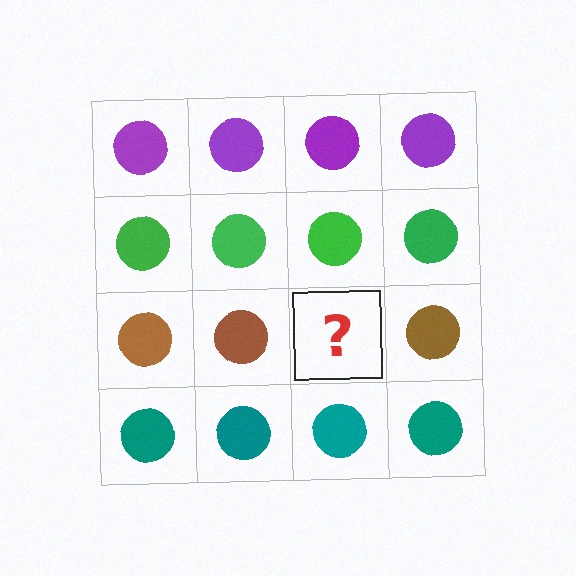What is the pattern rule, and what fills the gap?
The rule is that each row has a consistent color. The gap should be filled with a brown circle.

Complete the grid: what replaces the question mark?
The question mark should be replaced with a brown circle.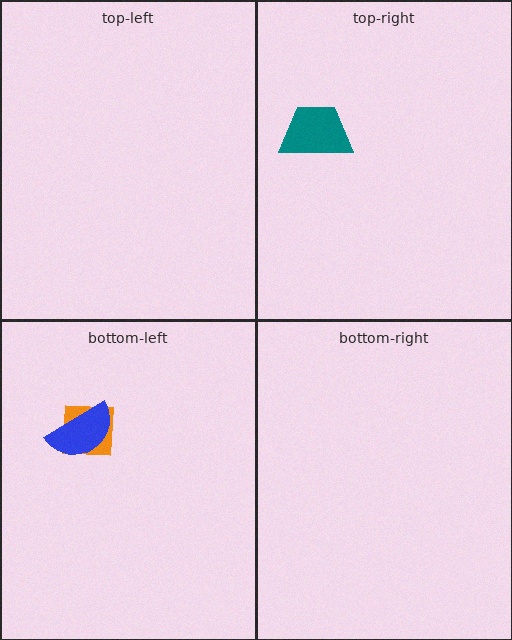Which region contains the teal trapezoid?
The top-right region.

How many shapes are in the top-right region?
1.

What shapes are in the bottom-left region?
The orange square, the blue semicircle.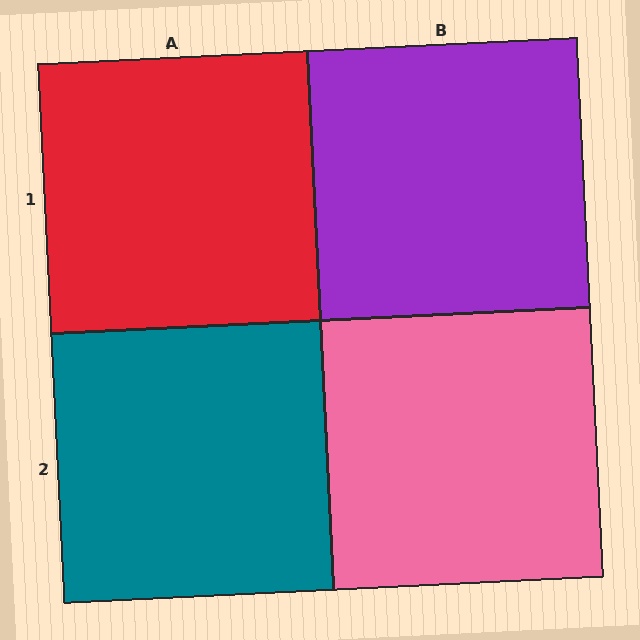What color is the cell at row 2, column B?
Pink.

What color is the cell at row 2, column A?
Teal.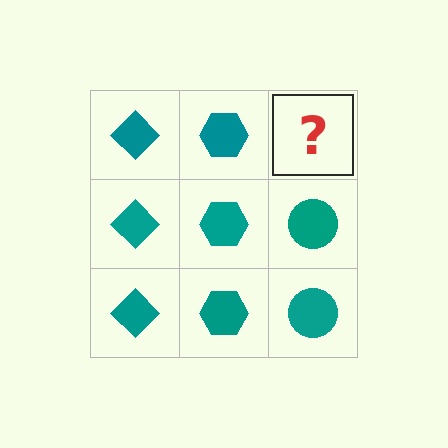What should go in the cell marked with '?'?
The missing cell should contain a teal circle.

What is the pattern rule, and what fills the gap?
The rule is that each column has a consistent shape. The gap should be filled with a teal circle.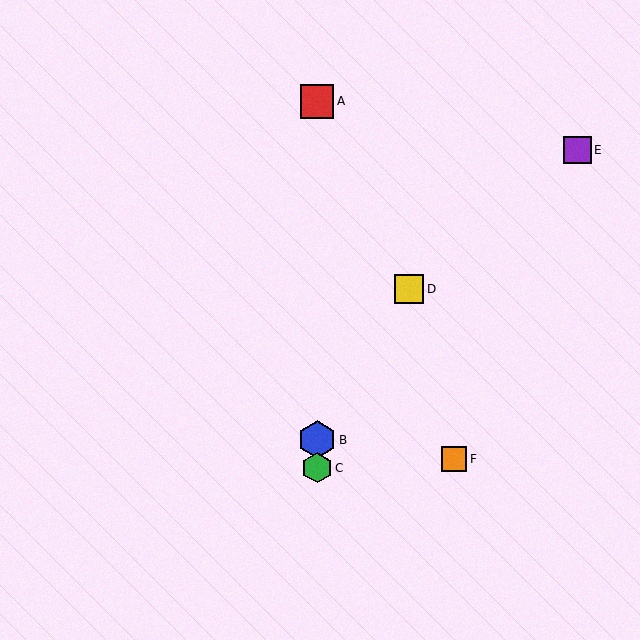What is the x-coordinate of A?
Object A is at x≈317.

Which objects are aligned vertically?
Objects A, B, C are aligned vertically.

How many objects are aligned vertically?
3 objects (A, B, C) are aligned vertically.